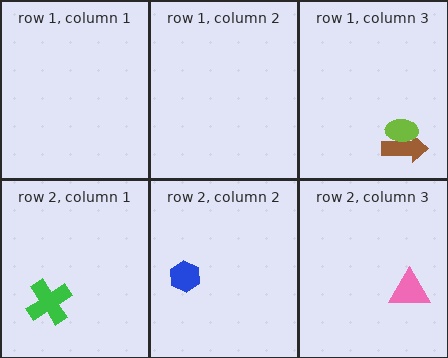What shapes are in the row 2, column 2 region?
The blue hexagon.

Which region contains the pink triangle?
The row 2, column 3 region.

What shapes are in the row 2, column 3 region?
The pink triangle.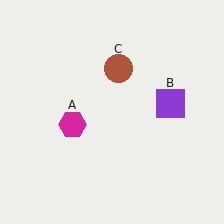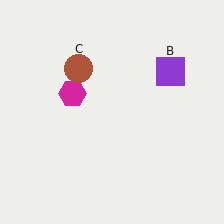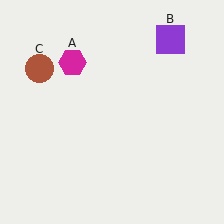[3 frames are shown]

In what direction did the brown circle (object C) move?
The brown circle (object C) moved left.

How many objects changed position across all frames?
3 objects changed position: magenta hexagon (object A), purple square (object B), brown circle (object C).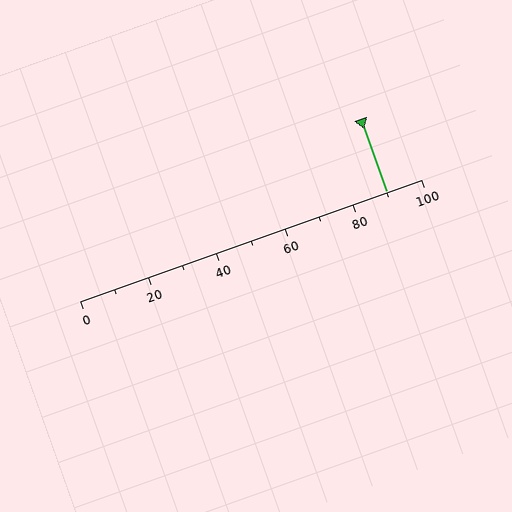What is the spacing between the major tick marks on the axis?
The major ticks are spaced 20 apart.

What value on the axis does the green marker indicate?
The marker indicates approximately 90.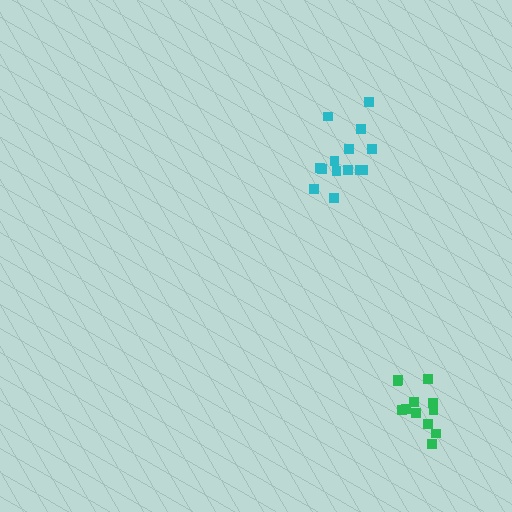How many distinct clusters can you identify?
There are 2 distinct clusters.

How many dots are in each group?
Group 1: 14 dots, Group 2: 12 dots (26 total).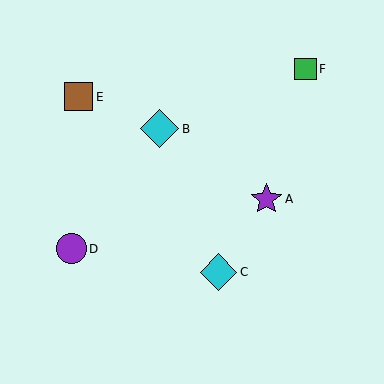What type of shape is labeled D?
Shape D is a purple circle.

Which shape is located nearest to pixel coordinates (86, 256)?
The purple circle (labeled D) at (72, 249) is nearest to that location.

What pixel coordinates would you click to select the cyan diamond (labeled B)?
Click at (160, 129) to select the cyan diamond B.